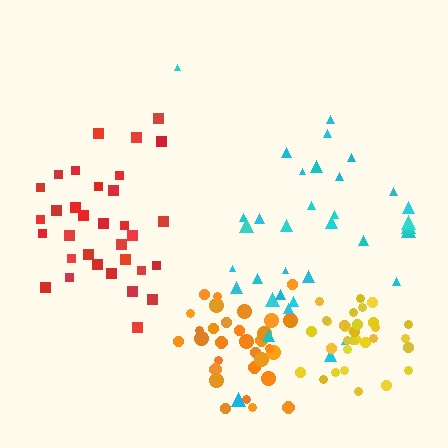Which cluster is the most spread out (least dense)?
Cyan.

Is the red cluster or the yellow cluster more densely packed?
Yellow.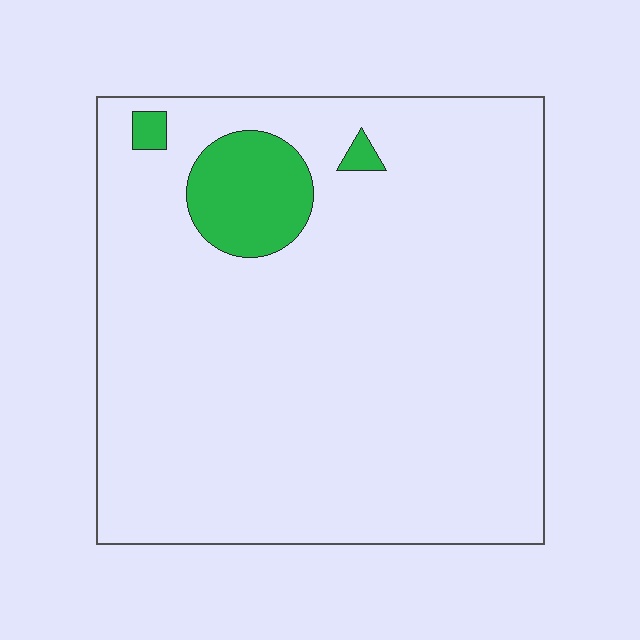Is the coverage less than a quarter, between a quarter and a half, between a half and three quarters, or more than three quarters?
Less than a quarter.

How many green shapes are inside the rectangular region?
3.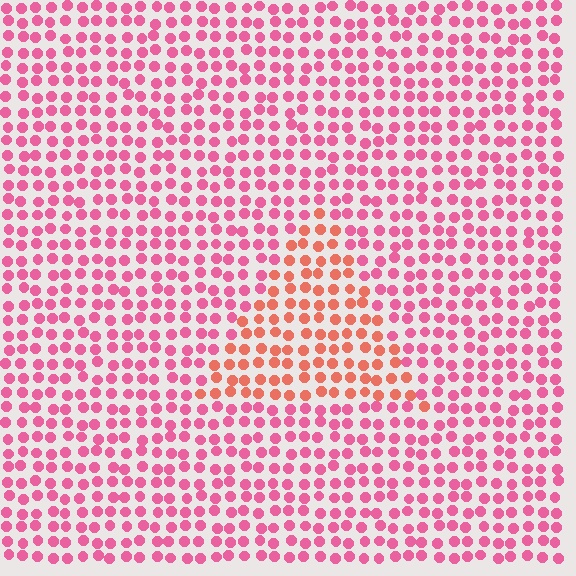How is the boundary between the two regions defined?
The boundary is defined purely by a slight shift in hue (about 34 degrees). Spacing, size, and orientation are identical on both sides.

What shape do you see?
I see a triangle.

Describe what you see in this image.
The image is filled with small pink elements in a uniform arrangement. A triangle-shaped region is visible where the elements are tinted to a slightly different hue, forming a subtle color boundary.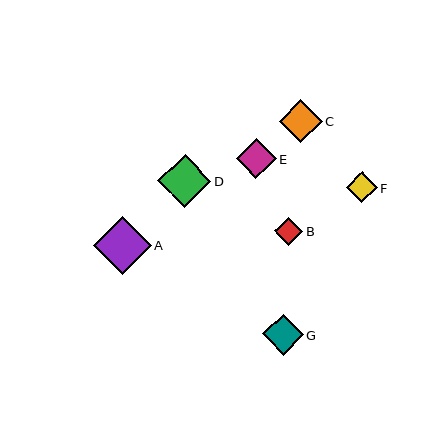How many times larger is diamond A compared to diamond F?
Diamond A is approximately 1.9 times the size of diamond F.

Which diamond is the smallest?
Diamond B is the smallest with a size of approximately 29 pixels.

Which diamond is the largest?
Diamond A is the largest with a size of approximately 58 pixels.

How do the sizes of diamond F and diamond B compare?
Diamond F and diamond B are approximately the same size.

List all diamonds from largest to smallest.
From largest to smallest: A, D, C, G, E, F, B.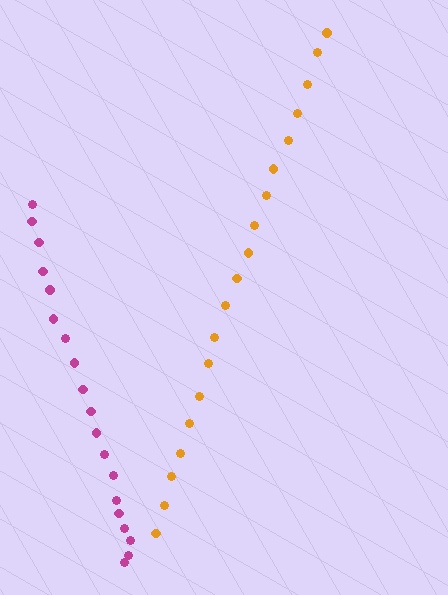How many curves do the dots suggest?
There are 2 distinct paths.